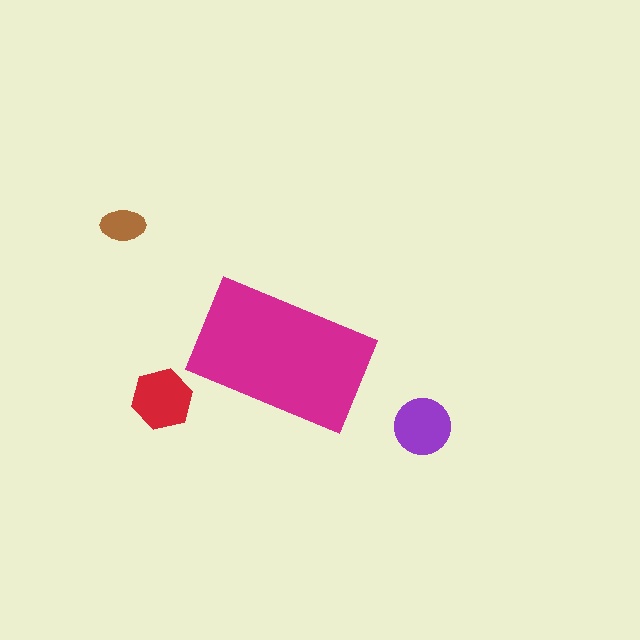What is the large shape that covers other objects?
A magenta rectangle.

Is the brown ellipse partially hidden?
No, the brown ellipse is fully visible.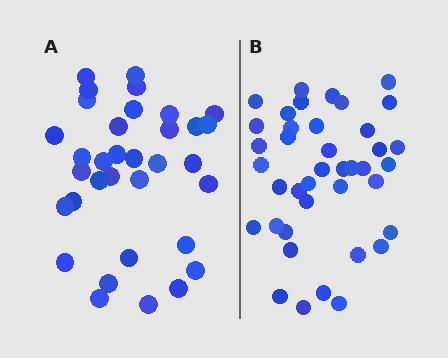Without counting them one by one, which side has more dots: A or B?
Region B (the right region) has more dots.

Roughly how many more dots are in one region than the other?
Region B has about 6 more dots than region A.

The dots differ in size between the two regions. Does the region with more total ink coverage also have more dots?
No. Region A has more total ink coverage because its dots are larger, but region B actually contains more individual dots. Total area can be misleading — the number of items is what matters here.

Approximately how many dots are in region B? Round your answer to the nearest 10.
About 40 dots.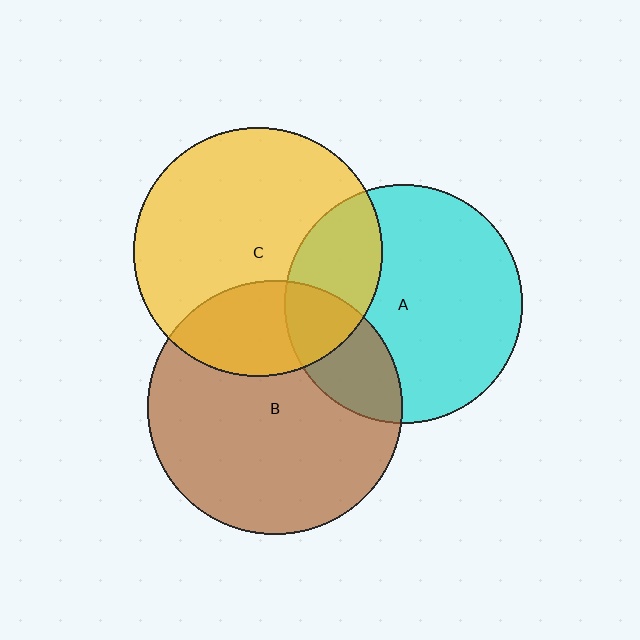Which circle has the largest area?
Circle B (brown).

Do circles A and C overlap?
Yes.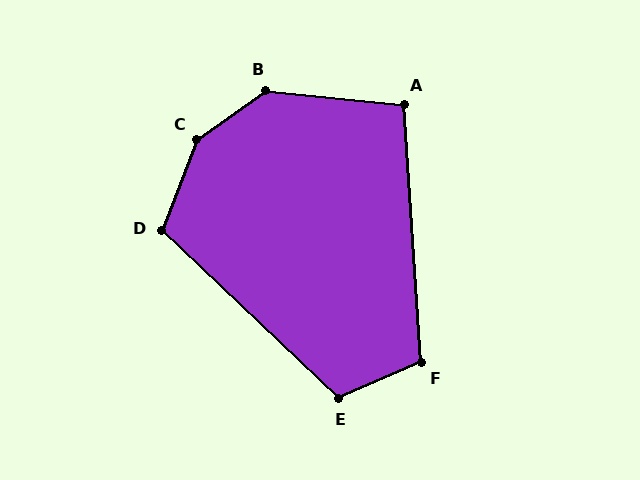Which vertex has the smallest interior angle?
A, at approximately 100 degrees.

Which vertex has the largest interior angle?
C, at approximately 147 degrees.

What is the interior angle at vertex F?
Approximately 109 degrees (obtuse).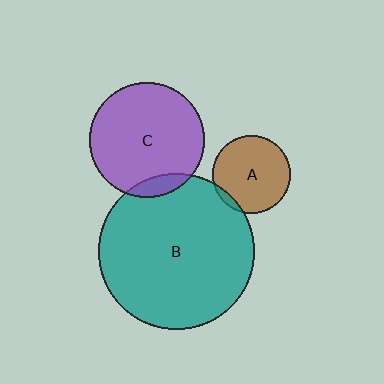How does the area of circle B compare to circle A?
Approximately 4.0 times.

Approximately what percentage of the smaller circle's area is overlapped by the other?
Approximately 10%.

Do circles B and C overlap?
Yes.